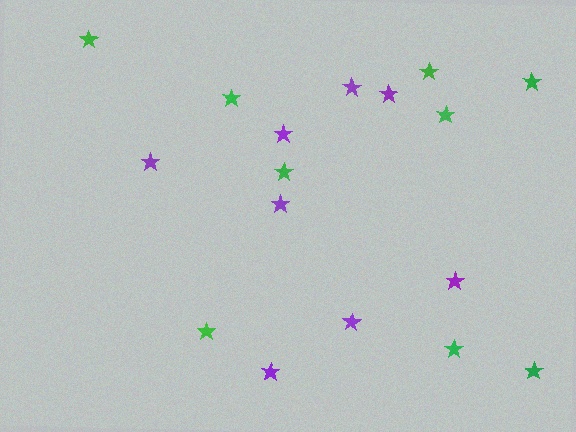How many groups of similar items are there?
There are 2 groups: one group of green stars (9) and one group of purple stars (8).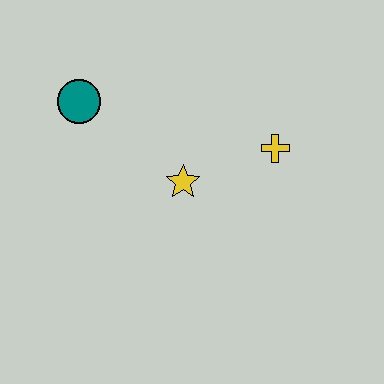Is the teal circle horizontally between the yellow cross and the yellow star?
No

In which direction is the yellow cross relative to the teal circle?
The yellow cross is to the right of the teal circle.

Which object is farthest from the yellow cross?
The teal circle is farthest from the yellow cross.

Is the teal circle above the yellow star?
Yes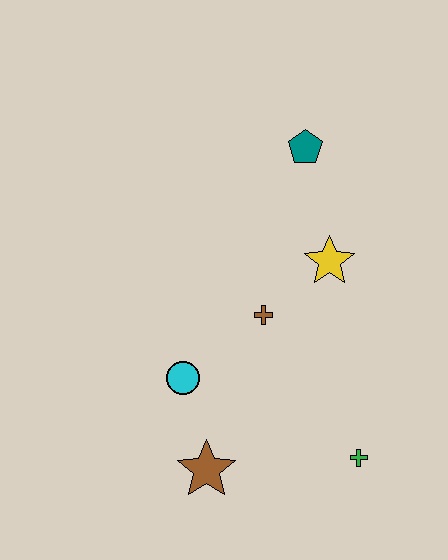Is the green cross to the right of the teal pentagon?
Yes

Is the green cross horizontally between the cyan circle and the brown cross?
No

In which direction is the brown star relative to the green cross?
The brown star is to the left of the green cross.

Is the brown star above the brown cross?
No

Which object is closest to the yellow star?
The brown cross is closest to the yellow star.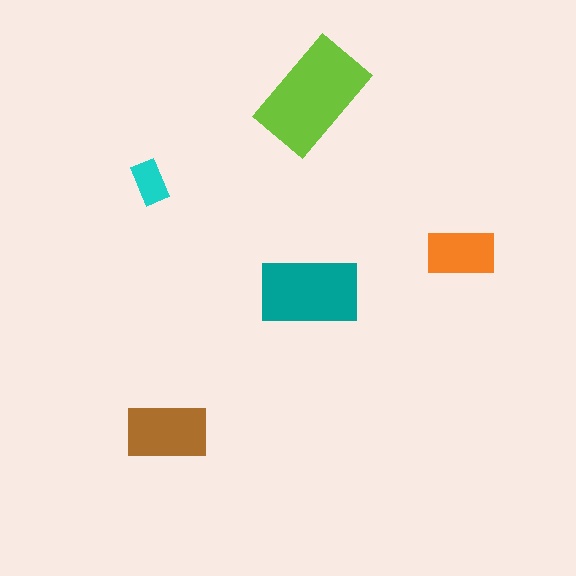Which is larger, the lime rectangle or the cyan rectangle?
The lime one.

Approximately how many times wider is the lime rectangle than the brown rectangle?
About 1.5 times wider.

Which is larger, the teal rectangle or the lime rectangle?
The lime one.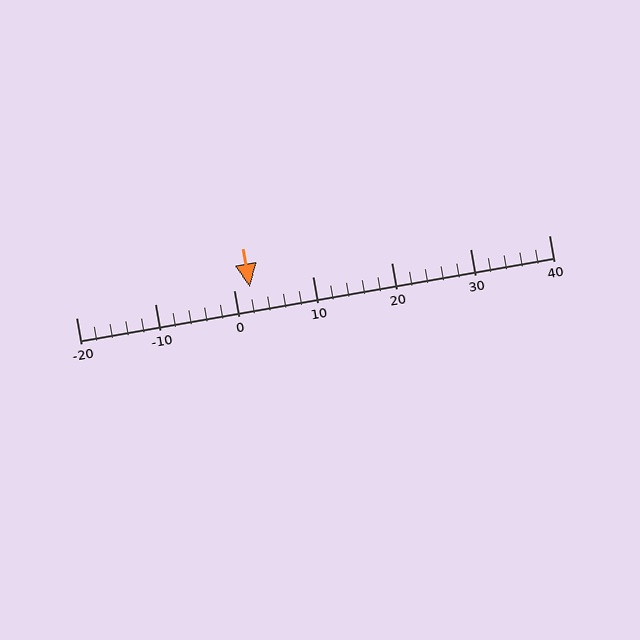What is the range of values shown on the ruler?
The ruler shows values from -20 to 40.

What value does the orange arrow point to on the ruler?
The orange arrow points to approximately 2.